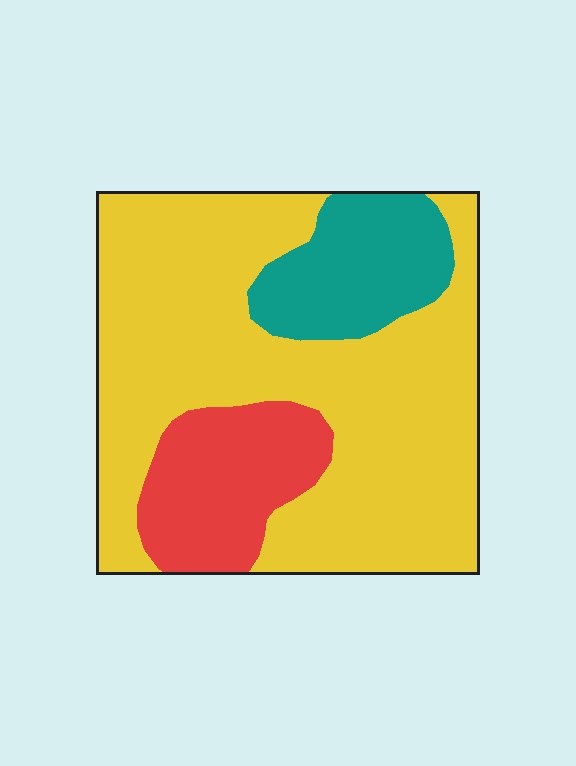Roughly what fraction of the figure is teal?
Teal covers 15% of the figure.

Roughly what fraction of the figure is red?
Red covers around 15% of the figure.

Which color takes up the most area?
Yellow, at roughly 70%.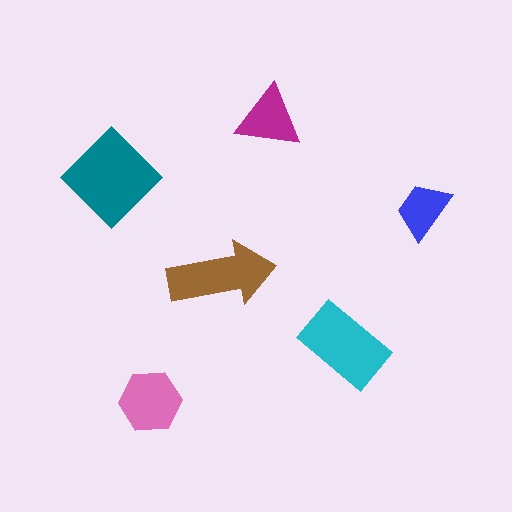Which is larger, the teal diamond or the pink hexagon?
The teal diamond.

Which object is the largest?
The teal diamond.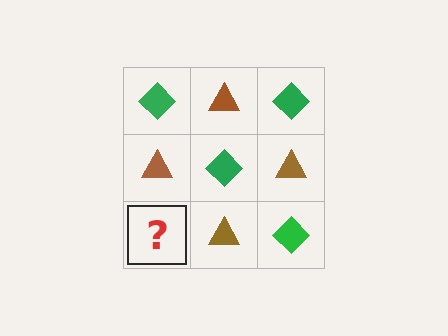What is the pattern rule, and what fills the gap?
The rule is that it alternates green diamond and brown triangle in a checkerboard pattern. The gap should be filled with a green diamond.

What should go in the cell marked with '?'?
The missing cell should contain a green diamond.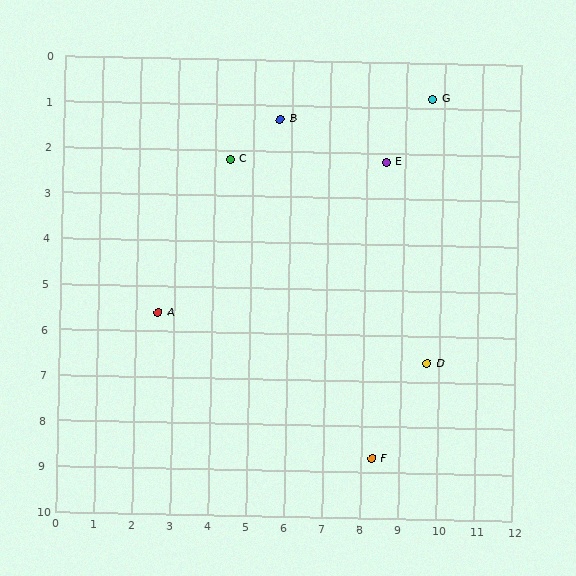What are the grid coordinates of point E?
Point E is at approximately (8.5, 2.2).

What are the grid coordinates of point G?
Point G is at approximately (9.7, 0.8).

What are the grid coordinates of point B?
Point B is at approximately (5.7, 1.3).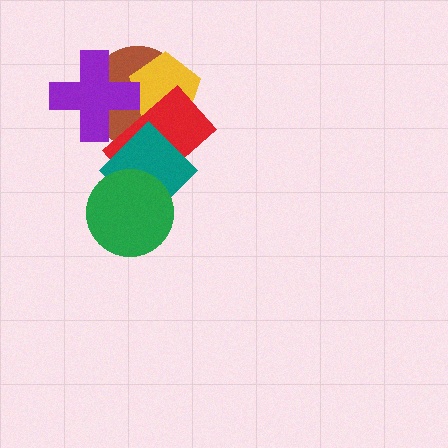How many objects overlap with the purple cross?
3 objects overlap with the purple cross.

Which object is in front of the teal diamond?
The green circle is in front of the teal diamond.